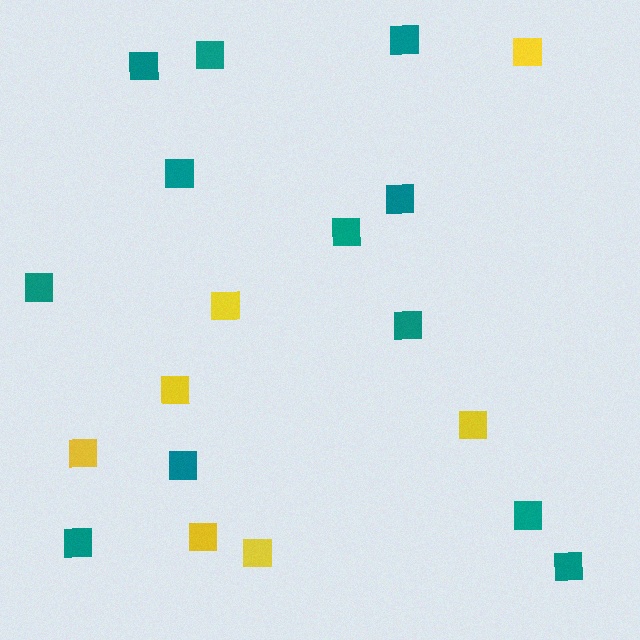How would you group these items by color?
There are 2 groups: one group of yellow squares (7) and one group of teal squares (12).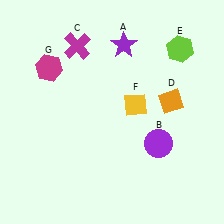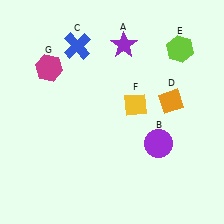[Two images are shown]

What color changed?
The cross (C) changed from magenta in Image 1 to blue in Image 2.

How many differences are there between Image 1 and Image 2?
There is 1 difference between the two images.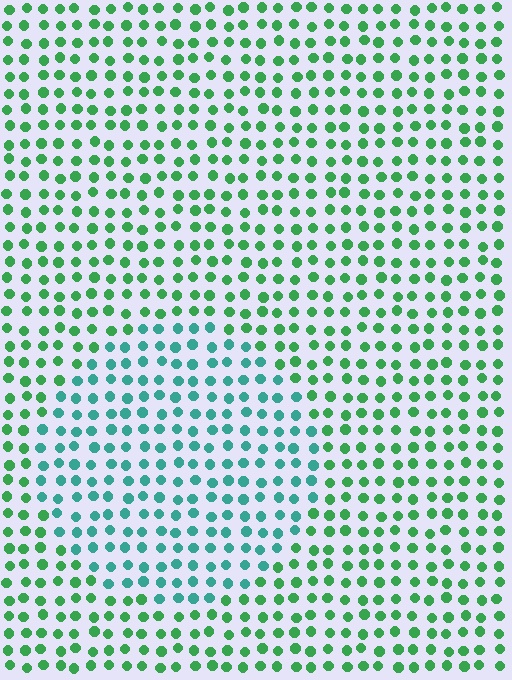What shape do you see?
I see a circle.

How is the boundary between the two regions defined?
The boundary is defined purely by a slight shift in hue (about 38 degrees). Spacing, size, and orientation are identical on both sides.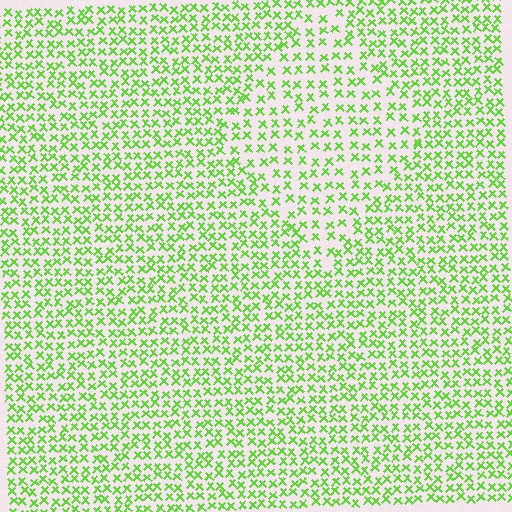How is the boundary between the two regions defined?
The boundary is defined by a change in element density (approximately 1.6x ratio). All elements are the same color, size, and shape.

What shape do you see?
I see a diamond.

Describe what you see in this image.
The image contains small lime elements arranged at two different densities. A diamond-shaped region is visible where the elements are less densely packed than the surrounding area.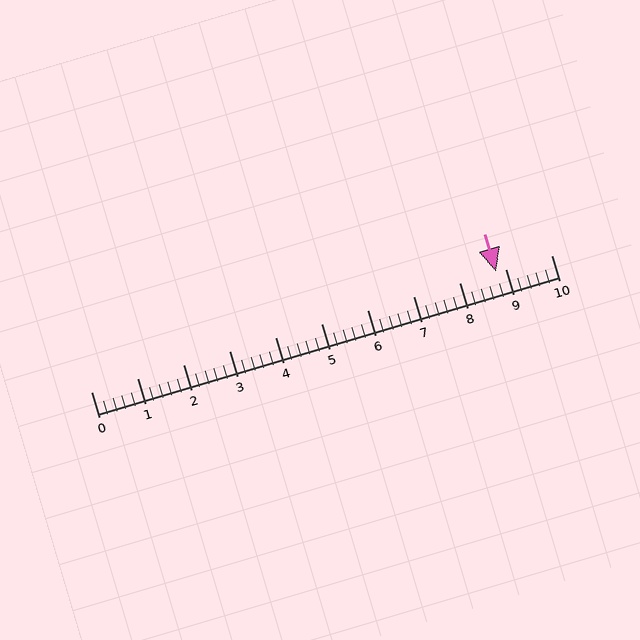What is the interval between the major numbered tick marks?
The major tick marks are spaced 1 units apart.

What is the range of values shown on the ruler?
The ruler shows values from 0 to 10.